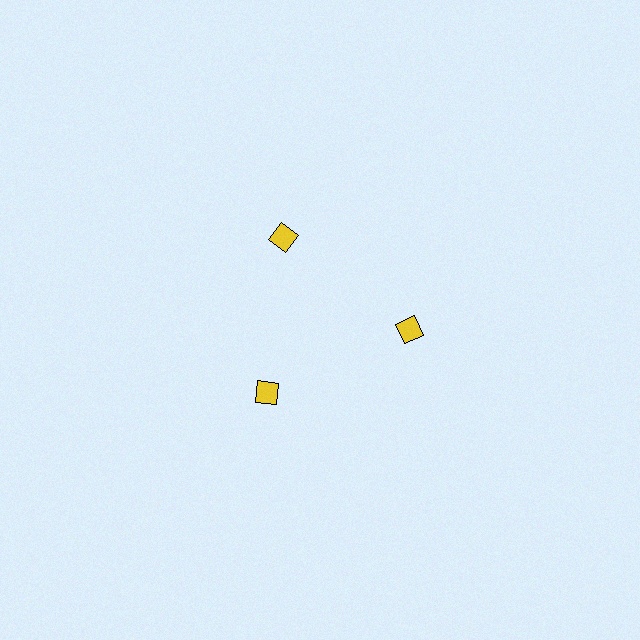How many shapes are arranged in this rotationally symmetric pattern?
There are 3 shapes, arranged in 3 groups of 1.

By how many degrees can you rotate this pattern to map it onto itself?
The pattern maps onto itself every 120 degrees of rotation.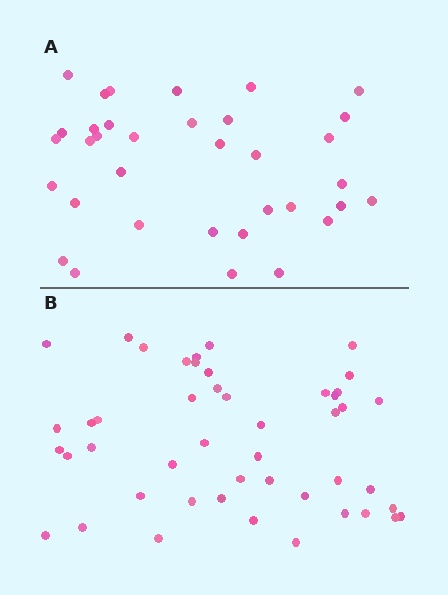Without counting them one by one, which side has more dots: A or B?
Region B (the bottom region) has more dots.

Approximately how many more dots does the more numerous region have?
Region B has roughly 12 or so more dots than region A.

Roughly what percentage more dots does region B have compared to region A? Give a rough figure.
About 35% more.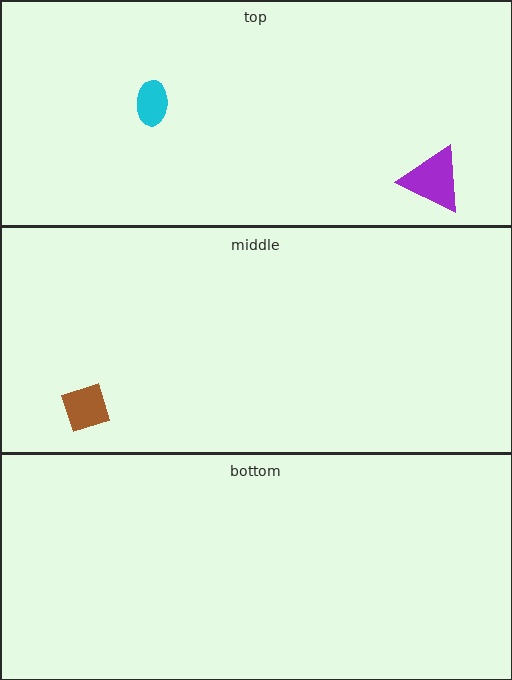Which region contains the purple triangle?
The top region.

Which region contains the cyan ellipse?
The top region.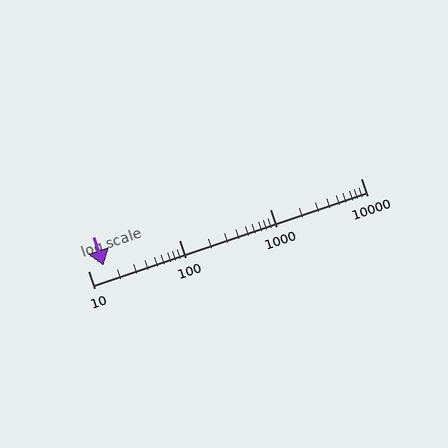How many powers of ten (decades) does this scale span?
The scale spans 3 decades, from 10 to 10000.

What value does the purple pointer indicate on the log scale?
The pointer indicates approximately 15.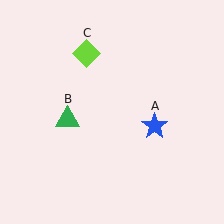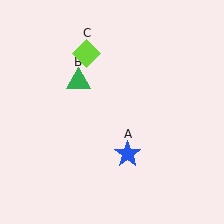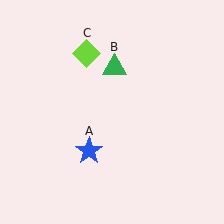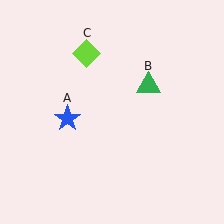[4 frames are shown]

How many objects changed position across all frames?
2 objects changed position: blue star (object A), green triangle (object B).